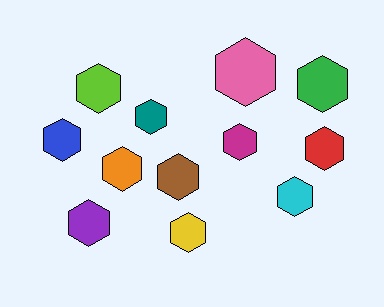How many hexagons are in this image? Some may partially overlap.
There are 12 hexagons.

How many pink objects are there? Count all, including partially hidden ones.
There is 1 pink object.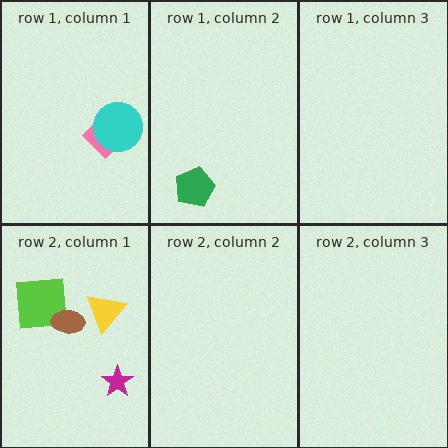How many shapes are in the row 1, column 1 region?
2.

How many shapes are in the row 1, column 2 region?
1.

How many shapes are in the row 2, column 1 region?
4.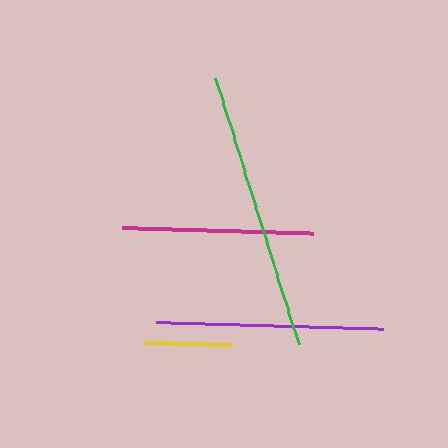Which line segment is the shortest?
The yellow line is the shortest at approximately 88 pixels.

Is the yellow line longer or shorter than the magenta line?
The magenta line is longer than the yellow line.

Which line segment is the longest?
The green line is the longest at approximately 279 pixels.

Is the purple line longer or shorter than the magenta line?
The purple line is longer than the magenta line.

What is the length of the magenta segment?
The magenta segment is approximately 191 pixels long.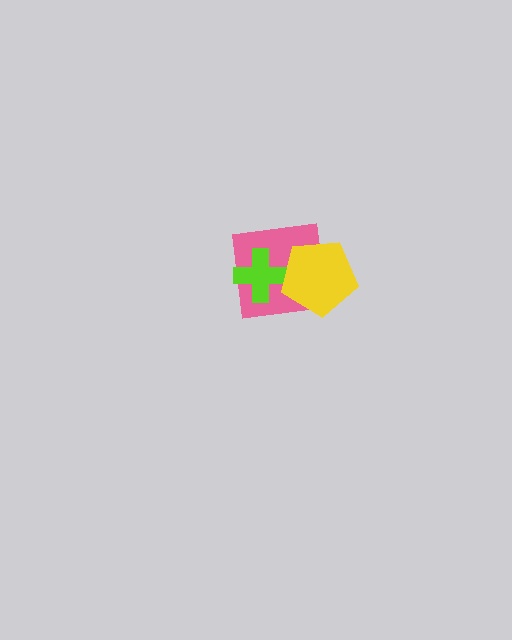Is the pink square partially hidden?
Yes, it is partially covered by another shape.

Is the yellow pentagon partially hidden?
No, no other shape covers it.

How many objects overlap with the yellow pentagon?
2 objects overlap with the yellow pentagon.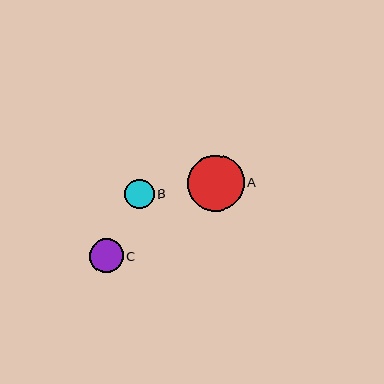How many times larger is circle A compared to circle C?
Circle A is approximately 1.7 times the size of circle C.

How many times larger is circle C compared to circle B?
Circle C is approximately 1.2 times the size of circle B.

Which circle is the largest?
Circle A is the largest with a size of approximately 57 pixels.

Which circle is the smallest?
Circle B is the smallest with a size of approximately 29 pixels.